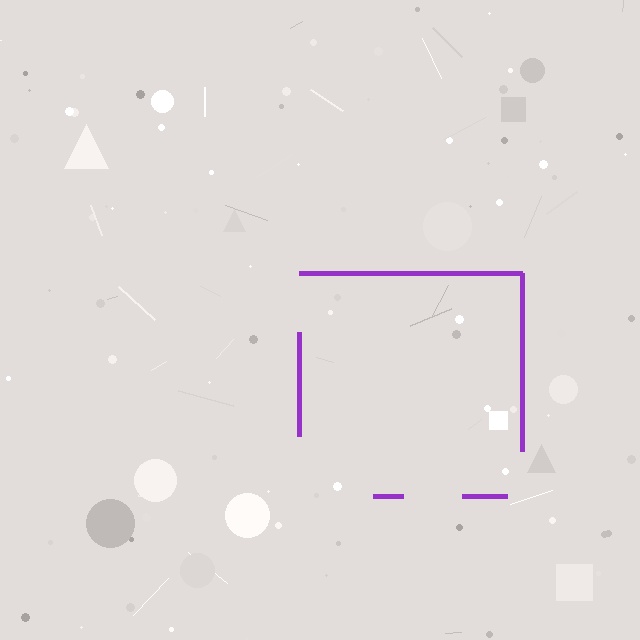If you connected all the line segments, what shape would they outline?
They would outline a square.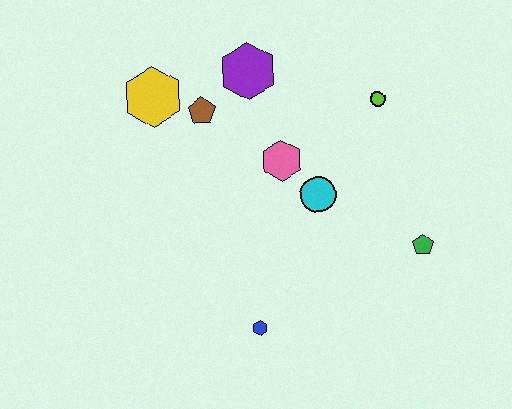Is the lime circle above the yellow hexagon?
No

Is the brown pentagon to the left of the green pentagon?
Yes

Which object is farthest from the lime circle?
The blue hexagon is farthest from the lime circle.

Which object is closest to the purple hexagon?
The brown pentagon is closest to the purple hexagon.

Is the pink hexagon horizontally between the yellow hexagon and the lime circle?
Yes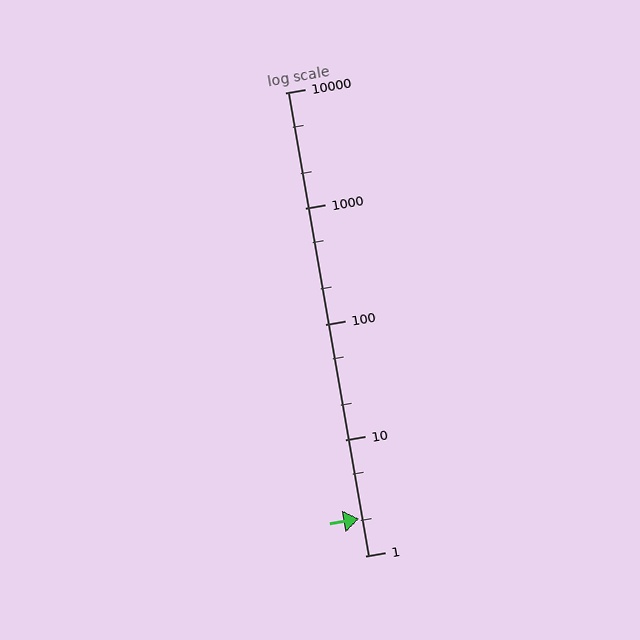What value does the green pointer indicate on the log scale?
The pointer indicates approximately 2.1.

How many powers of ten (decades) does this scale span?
The scale spans 4 decades, from 1 to 10000.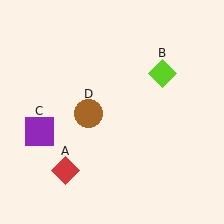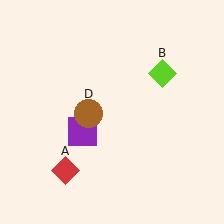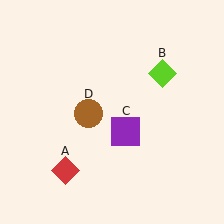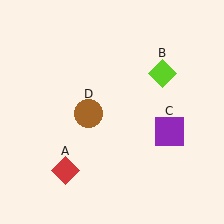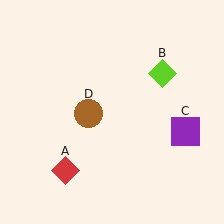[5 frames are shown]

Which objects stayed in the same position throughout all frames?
Red diamond (object A) and lime diamond (object B) and brown circle (object D) remained stationary.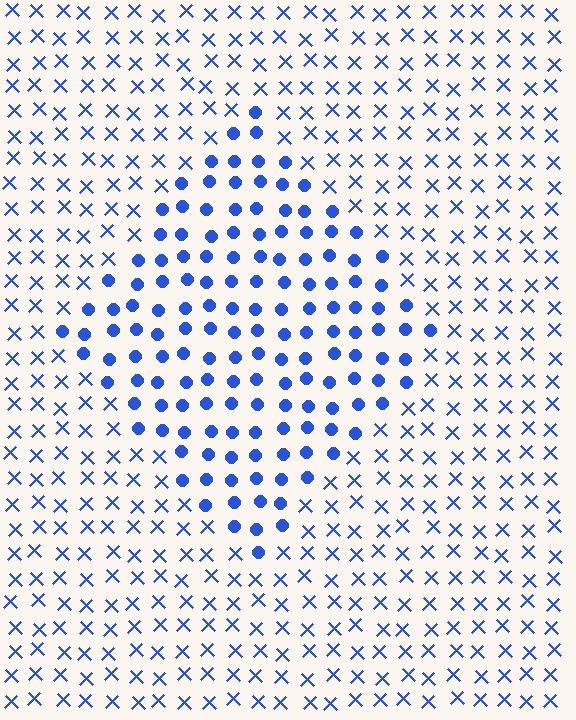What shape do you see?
I see a diamond.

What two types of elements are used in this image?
The image uses circles inside the diamond region and X marks outside it.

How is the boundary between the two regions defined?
The boundary is defined by a change in element shape: circles inside vs. X marks outside. All elements share the same color and spacing.